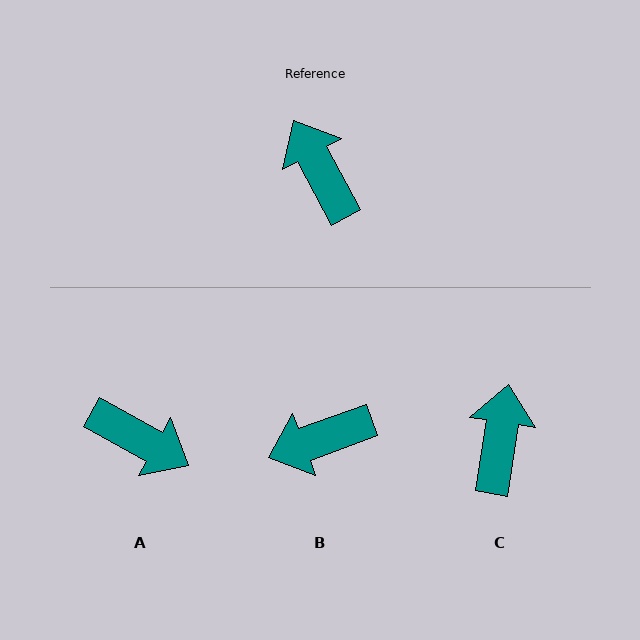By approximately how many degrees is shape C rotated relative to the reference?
Approximately 37 degrees clockwise.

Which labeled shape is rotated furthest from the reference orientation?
A, about 147 degrees away.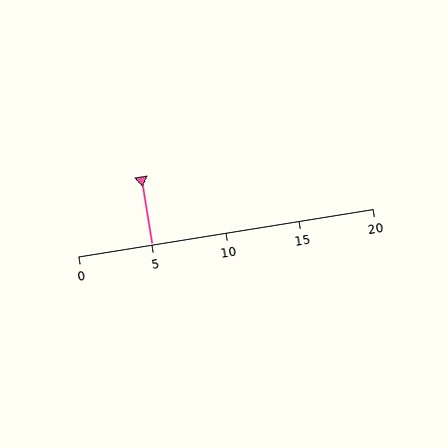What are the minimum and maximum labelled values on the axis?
The axis runs from 0 to 20.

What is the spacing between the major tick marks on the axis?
The major ticks are spaced 5 apart.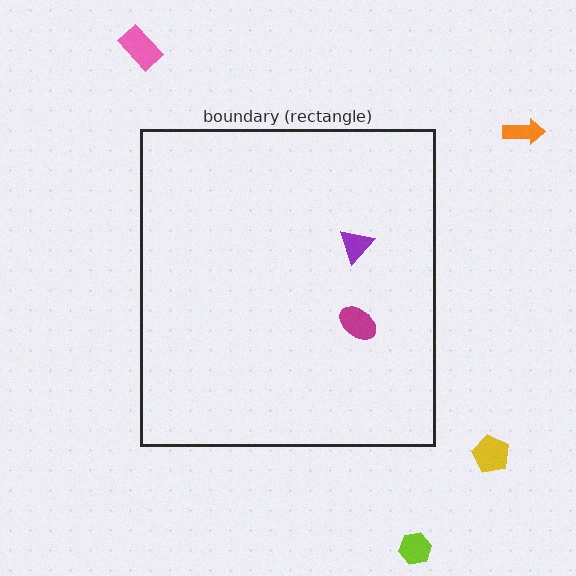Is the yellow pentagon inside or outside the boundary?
Outside.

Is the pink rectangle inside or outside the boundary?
Outside.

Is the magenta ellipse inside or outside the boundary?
Inside.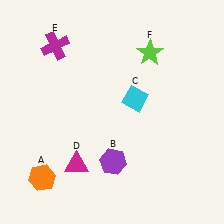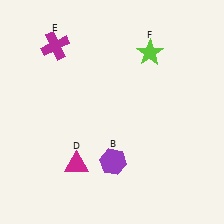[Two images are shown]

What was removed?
The cyan diamond (C), the orange hexagon (A) were removed in Image 2.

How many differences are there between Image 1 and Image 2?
There are 2 differences between the two images.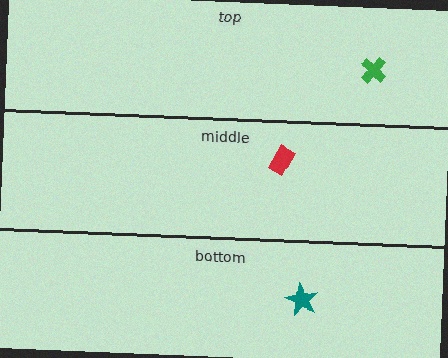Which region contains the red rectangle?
The middle region.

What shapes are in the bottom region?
The teal star.